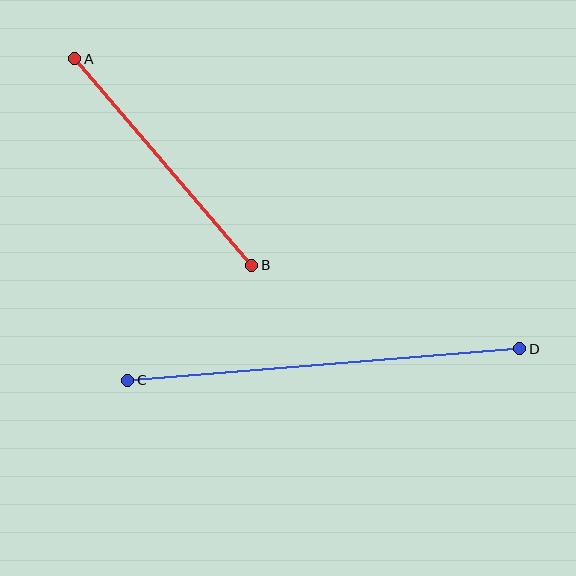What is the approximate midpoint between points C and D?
The midpoint is at approximately (324, 365) pixels.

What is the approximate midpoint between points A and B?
The midpoint is at approximately (163, 162) pixels.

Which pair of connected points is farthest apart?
Points C and D are farthest apart.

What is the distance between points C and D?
The distance is approximately 393 pixels.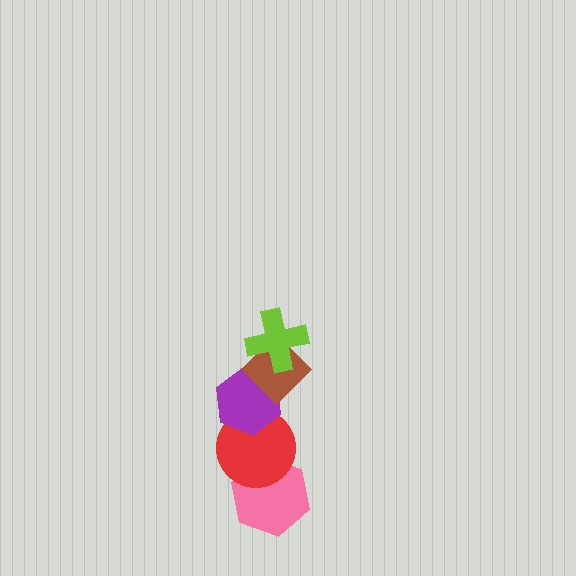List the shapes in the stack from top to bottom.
From top to bottom: the lime cross, the brown diamond, the purple hexagon, the red circle, the pink hexagon.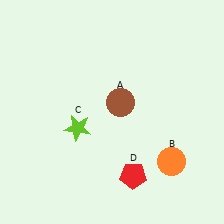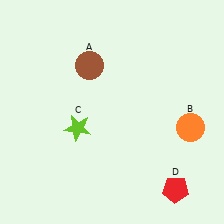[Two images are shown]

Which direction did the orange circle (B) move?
The orange circle (B) moved up.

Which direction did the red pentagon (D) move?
The red pentagon (D) moved right.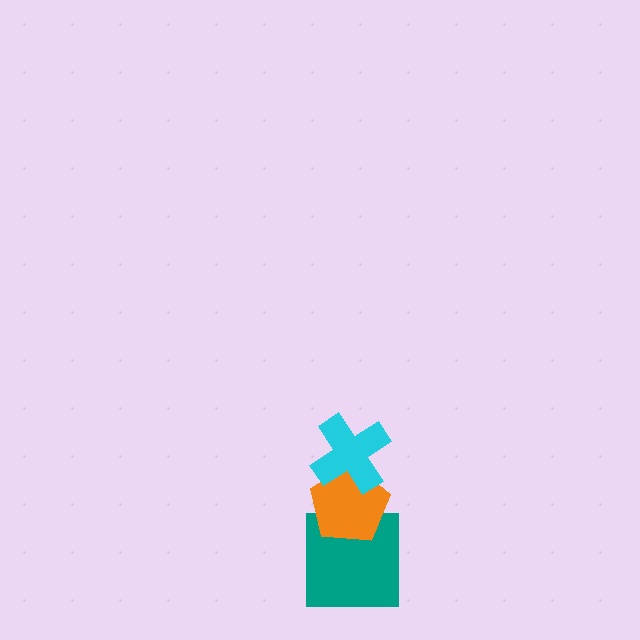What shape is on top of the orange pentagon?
The cyan cross is on top of the orange pentagon.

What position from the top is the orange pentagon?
The orange pentagon is 2nd from the top.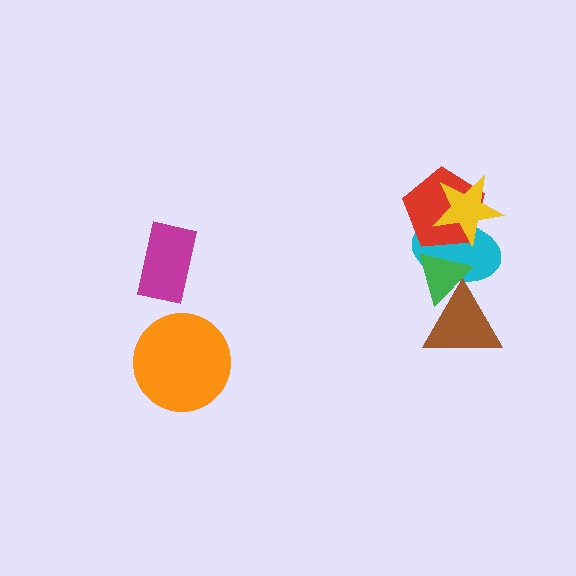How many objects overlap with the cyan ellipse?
4 objects overlap with the cyan ellipse.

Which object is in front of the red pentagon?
The yellow star is in front of the red pentagon.